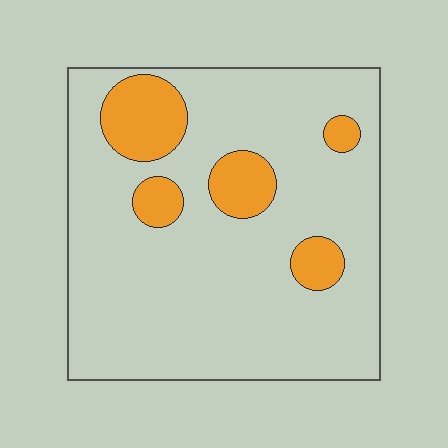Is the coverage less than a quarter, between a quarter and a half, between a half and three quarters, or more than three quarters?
Less than a quarter.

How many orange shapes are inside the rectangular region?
5.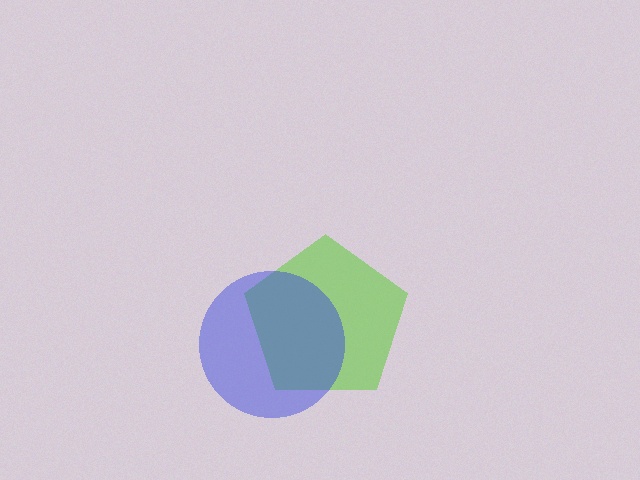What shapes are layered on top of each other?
The layered shapes are: a lime pentagon, a blue circle.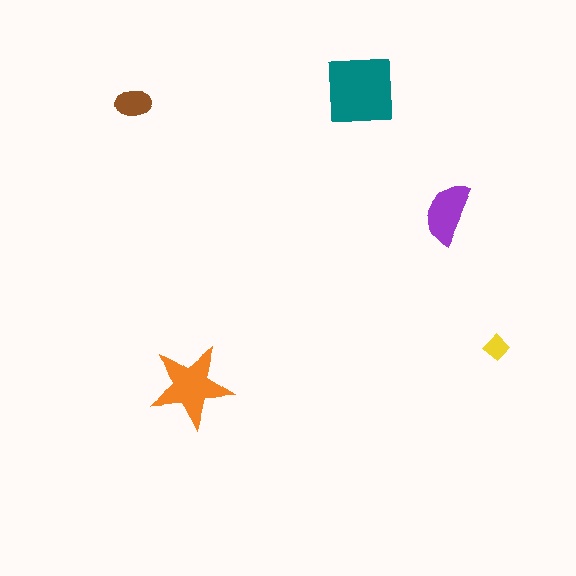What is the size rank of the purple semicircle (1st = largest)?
3rd.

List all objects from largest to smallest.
The teal square, the orange star, the purple semicircle, the brown ellipse, the yellow diamond.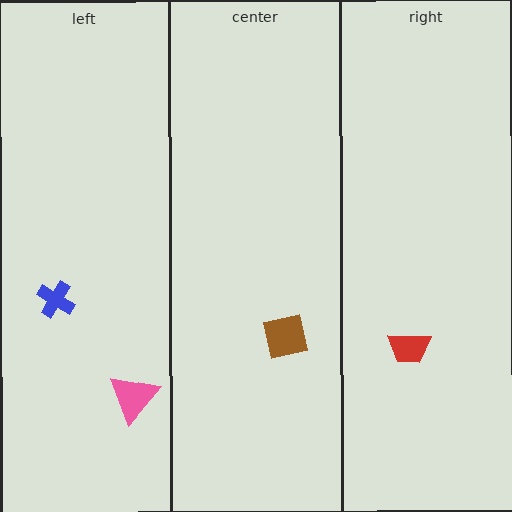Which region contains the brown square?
The center region.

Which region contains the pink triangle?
The left region.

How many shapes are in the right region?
1.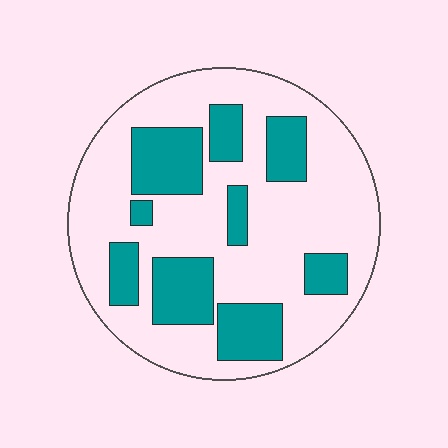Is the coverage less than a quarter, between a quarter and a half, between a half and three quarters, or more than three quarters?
Between a quarter and a half.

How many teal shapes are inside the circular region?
9.